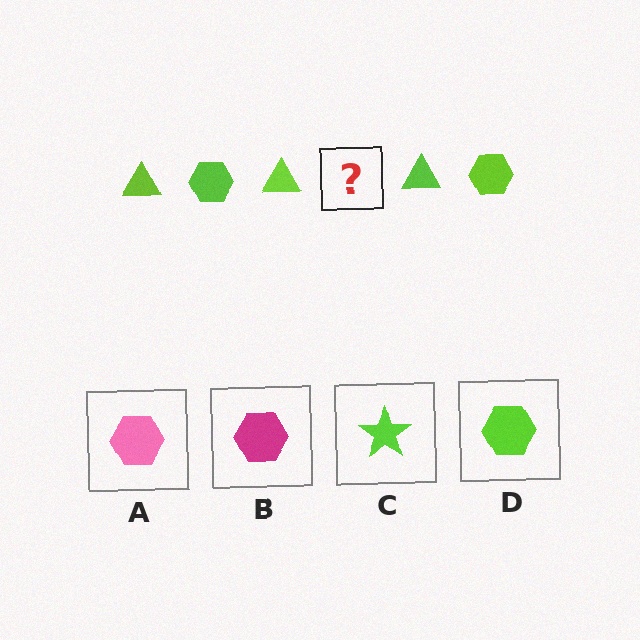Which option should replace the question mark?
Option D.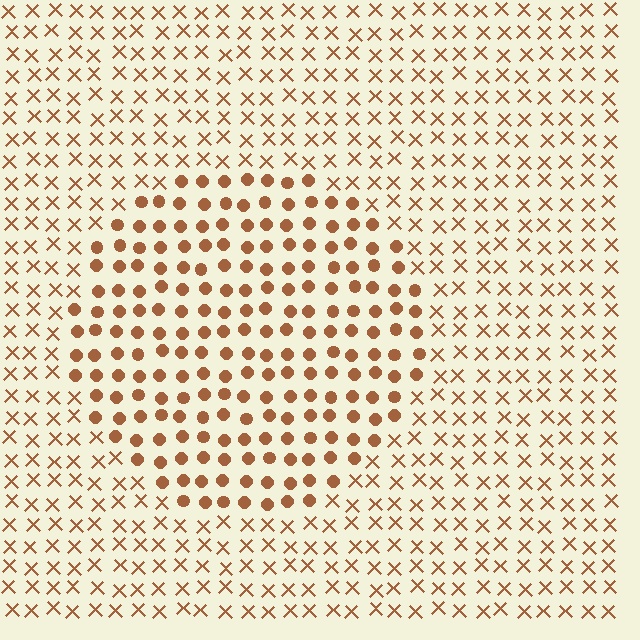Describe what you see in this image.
The image is filled with small brown elements arranged in a uniform grid. A circle-shaped region contains circles, while the surrounding area contains X marks. The boundary is defined purely by the change in element shape.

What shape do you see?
I see a circle.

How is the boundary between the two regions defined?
The boundary is defined by a change in element shape: circles inside vs. X marks outside. All elements share the same color and spacing.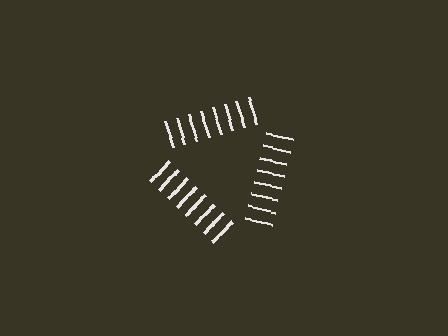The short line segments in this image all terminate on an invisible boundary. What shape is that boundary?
An illusory triangle — the line segments terminate on its edges but no continuous stroke is drawn.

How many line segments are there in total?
24 — 8 along each of the 3 edges.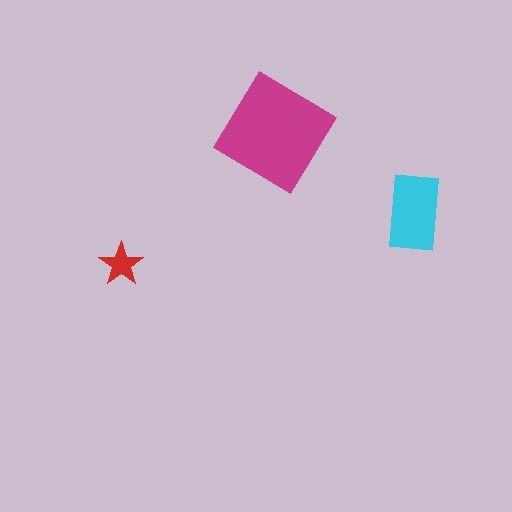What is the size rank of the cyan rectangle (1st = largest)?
2nd.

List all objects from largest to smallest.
The magenta diamond, the cyan rectangle, the red star.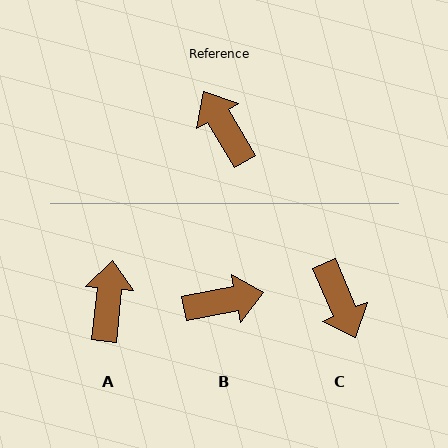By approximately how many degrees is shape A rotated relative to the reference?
Approximately 36 degrees clockwise.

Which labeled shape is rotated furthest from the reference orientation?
C, about 172 degrees away.